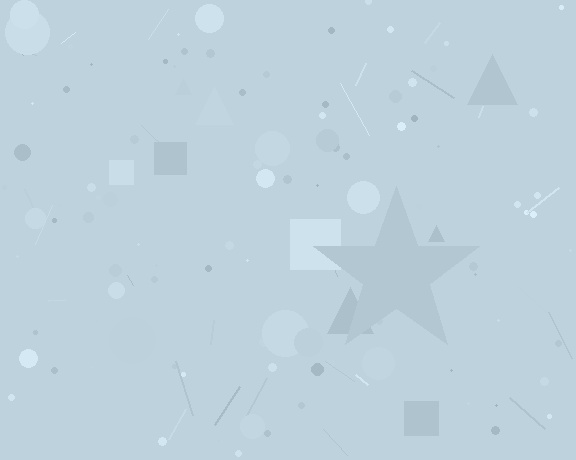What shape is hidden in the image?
A star is hidden in the image.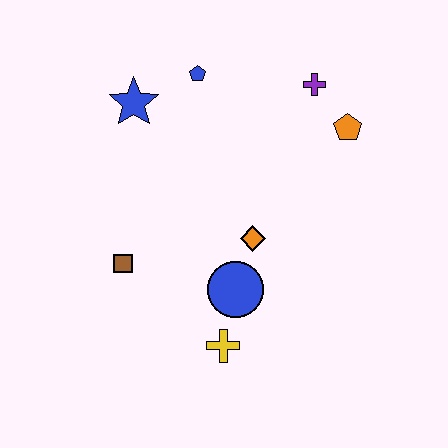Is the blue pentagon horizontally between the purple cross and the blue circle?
No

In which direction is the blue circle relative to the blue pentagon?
The blue circle is below the blue pentagon.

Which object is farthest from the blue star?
The yellow cross is farthest from the blue star.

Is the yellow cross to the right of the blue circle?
No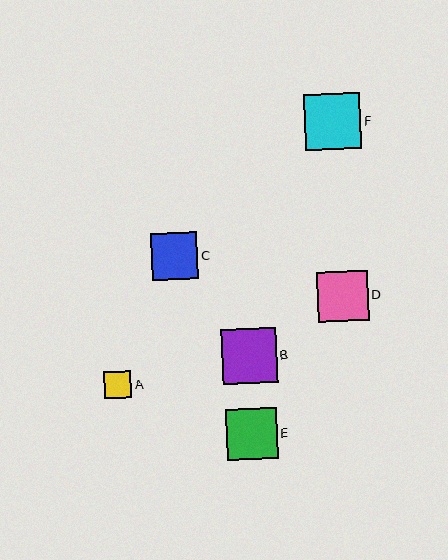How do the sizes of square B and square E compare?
Square B and square E are approximately the same size.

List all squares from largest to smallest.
From largest to smallest: F, B, D, E, C, A.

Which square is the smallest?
Square A is the smallest with a size of approximately 27 pixels.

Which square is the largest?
Square F is the largest with a size of approximately 56 pixels.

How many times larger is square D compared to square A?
Square D is approximately 1.9 times the size of square A.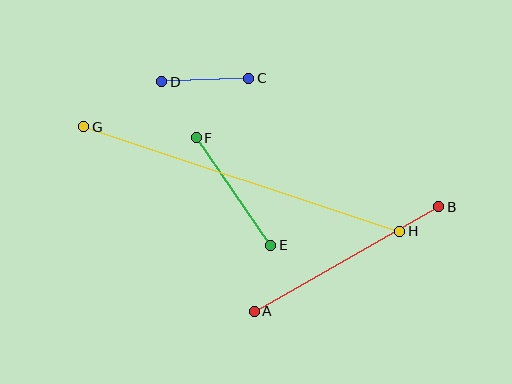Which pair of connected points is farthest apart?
Points G and H are farthest apart.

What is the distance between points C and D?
The distance is approximately 87 pixels.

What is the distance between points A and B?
The distance is approximately 212 pixels.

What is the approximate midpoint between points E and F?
The midpoint is at approximately (234, 192) pixels.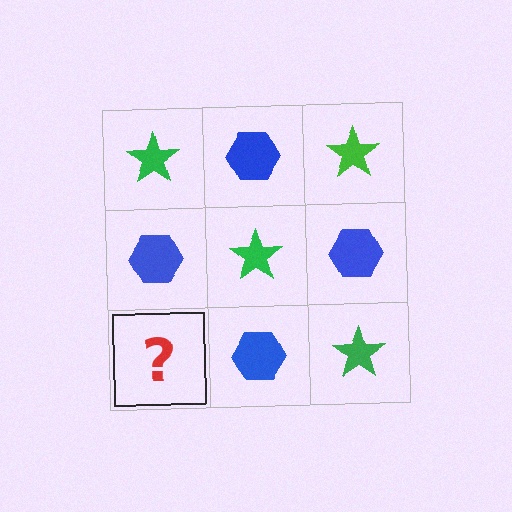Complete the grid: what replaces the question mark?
The question mark should be replaced with a green star.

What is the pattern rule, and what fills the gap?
The rule is that it alternates green star and blue hexagon in a checkerboard pattern. The gap should be filled with a green star.